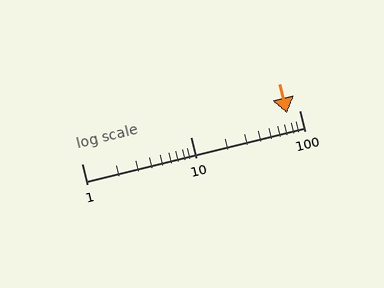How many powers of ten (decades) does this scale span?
The scale spans 2 decades, from 1 to 100.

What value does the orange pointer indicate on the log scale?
The pointer indicates approximately 78.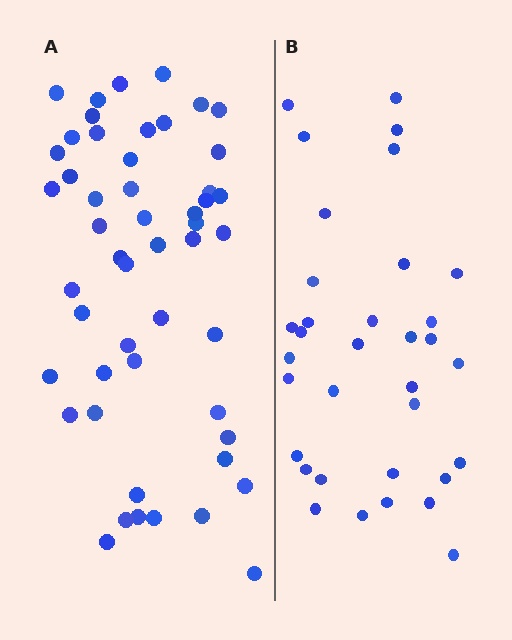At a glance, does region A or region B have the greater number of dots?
Region A (the left region) has more dots.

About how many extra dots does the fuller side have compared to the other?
Region A has approximately 15 more dots than region B.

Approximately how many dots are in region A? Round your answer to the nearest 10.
About 50 dots. (The exact count is 51, which rounds to 50.)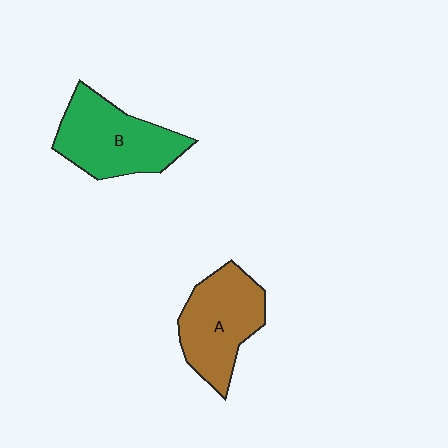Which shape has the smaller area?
Shape A (brown).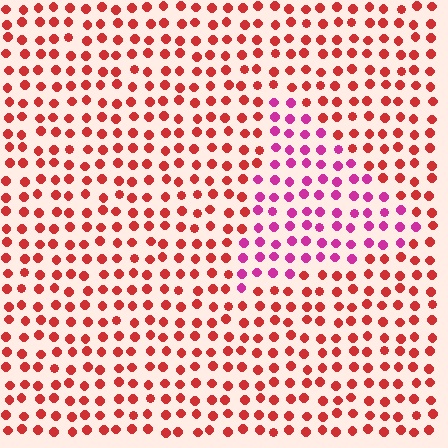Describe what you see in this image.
The image is filled with small red elements in a uniform arrangement. A triangle-shaped region is visible where the elements are tinted to a slightly different hue, forming a subtle color boundary.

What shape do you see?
I see a triangle.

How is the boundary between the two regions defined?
The boundary is defined purely by a slight shift in hue (about 43 degrees). Spacing, size, and orientation are identical on both sides.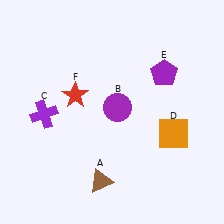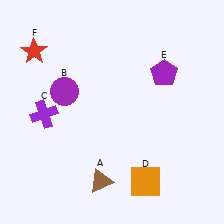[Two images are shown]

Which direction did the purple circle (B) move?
The purple circle (B) moved left.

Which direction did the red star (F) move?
The red star (F) moved up.